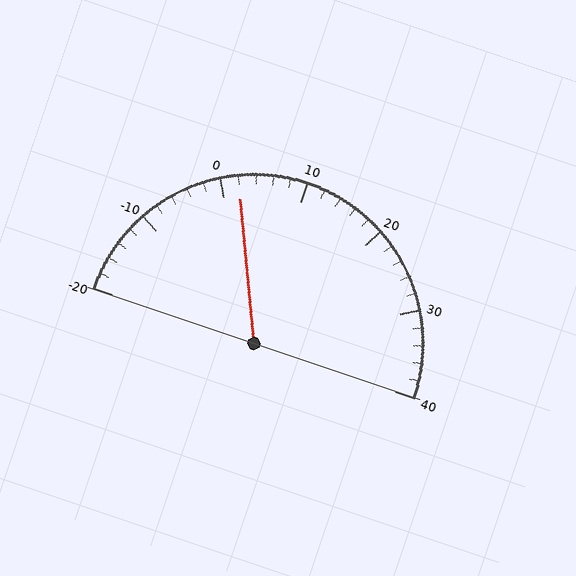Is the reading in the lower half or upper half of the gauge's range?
The reading is in the lower half of the range (-20 to 40).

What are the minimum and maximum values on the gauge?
The gauge ranges from -20 to 40.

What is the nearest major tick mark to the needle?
The nearest major tick mark is 0.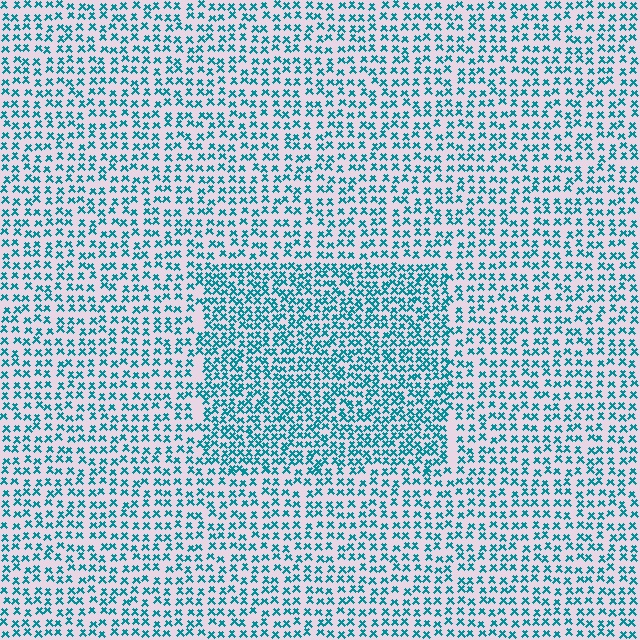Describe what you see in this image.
The image contains small teal elements arranged at two different densities. A rectangle-shaped region is visible where the elements are more densely packed than the surrounding area.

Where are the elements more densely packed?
The elements are more densely packed inside the rectangle boundary.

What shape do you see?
I see a rectangle.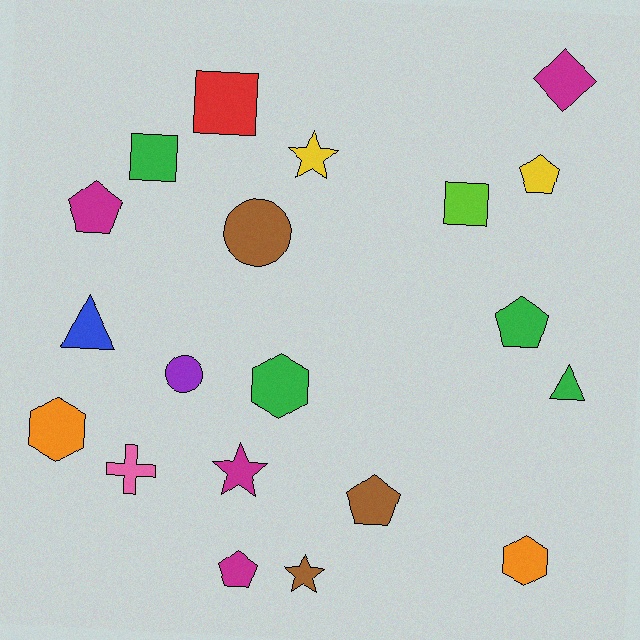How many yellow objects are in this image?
There are 2 yellow objects.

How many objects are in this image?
There are 20 objects.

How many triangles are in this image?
There are 2 triangles.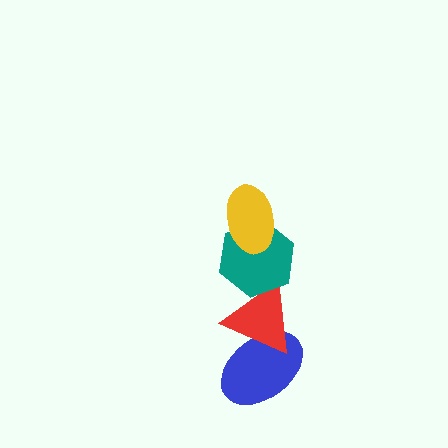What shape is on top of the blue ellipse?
The red triangle is on top of the blue ellipse.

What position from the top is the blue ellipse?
The blue ellipse is 4th from the top.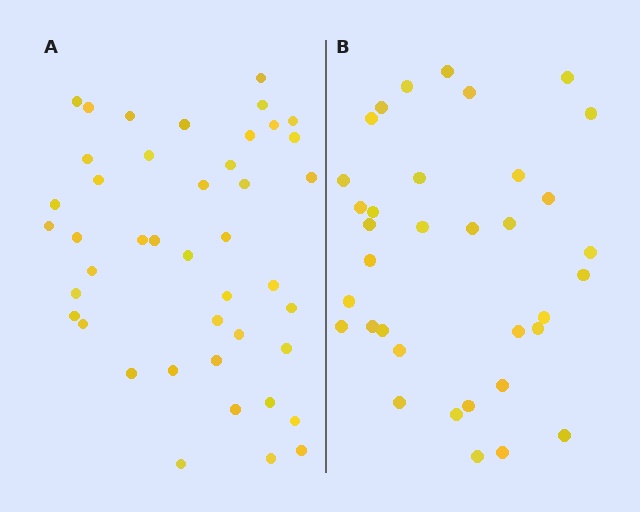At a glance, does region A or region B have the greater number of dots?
Region A (the left region) has more dots.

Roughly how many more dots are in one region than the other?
Region A has roughly 8 or so more dots than region B.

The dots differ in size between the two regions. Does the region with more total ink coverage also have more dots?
No. Region B has more total ink coverage because its dots are larger, but region A actually contains more individual dots. Total area can be misleading — the number of items is what matters here.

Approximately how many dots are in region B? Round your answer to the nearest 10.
About 40 dots. (The exact count is 35, which rounds to 40.)